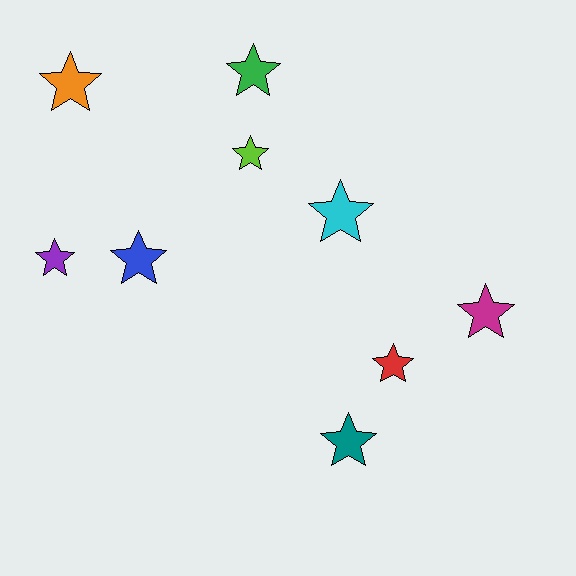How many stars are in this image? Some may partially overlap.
There are 9 stars.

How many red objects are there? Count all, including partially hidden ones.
There is 1 red object.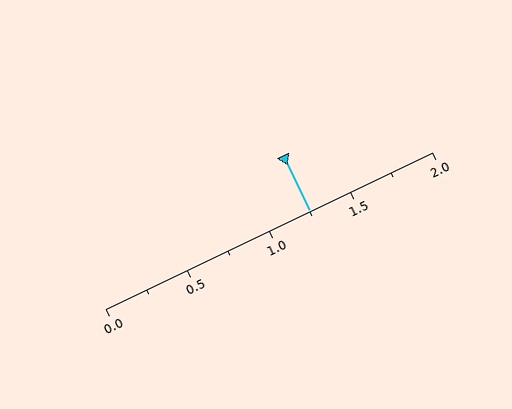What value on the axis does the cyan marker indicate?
The marker indicates approximately 1.25.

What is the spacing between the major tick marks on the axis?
The major ticks are spaced 0.5 apart.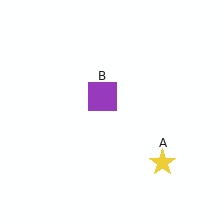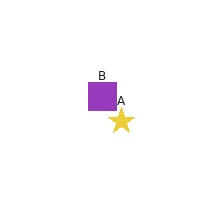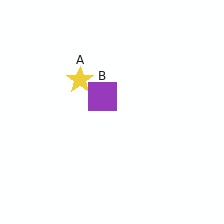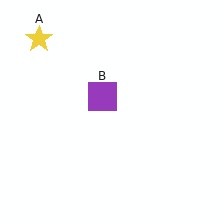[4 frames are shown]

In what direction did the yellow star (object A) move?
The yellow star (object A) moved up and to the left.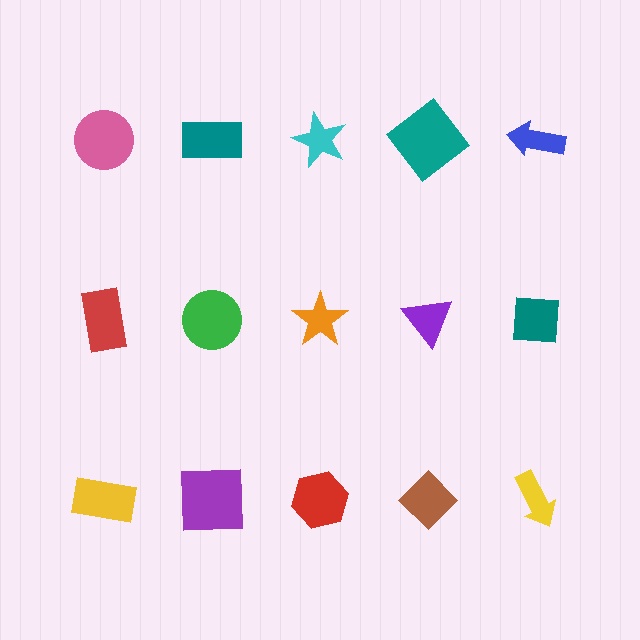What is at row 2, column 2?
A green circle.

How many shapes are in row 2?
5 shapes.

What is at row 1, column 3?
A cyan star.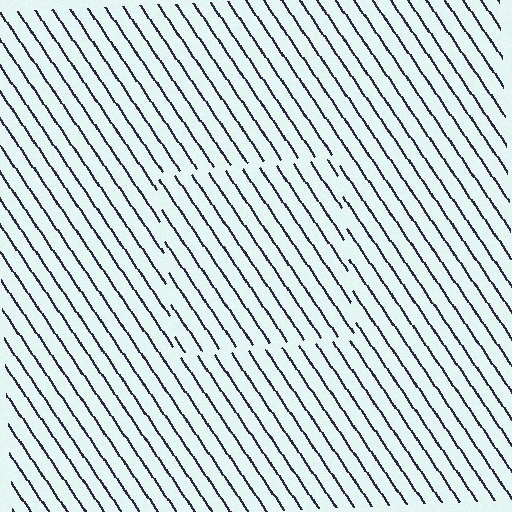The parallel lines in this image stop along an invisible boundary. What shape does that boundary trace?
An illusory square. The interior of the shape contains the same grating, shifted by half a period — the contour is defined by the phase discontinuity where line-ends from the inner and outer gratings abut.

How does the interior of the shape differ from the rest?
The interior of the shape contains the same grating, shifted by half a period — the contour is defined by the phase discontinuity where line-ends from the inner and outer gratings abut.